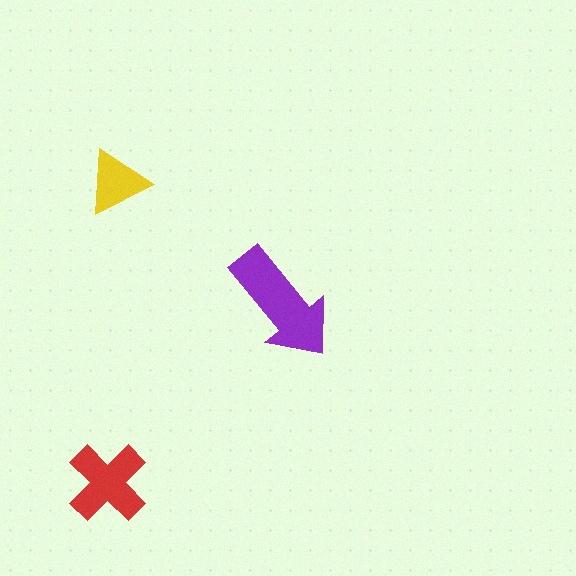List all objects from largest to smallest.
The purple arrow, the red cross, the yellow triangle.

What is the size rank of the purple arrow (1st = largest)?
1st.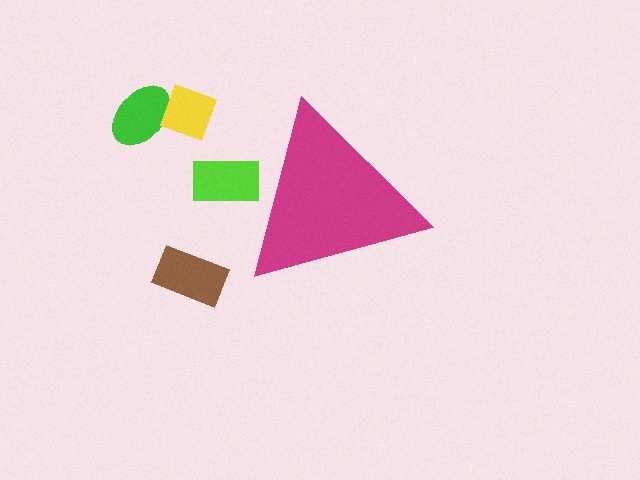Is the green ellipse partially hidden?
No, the green ellipse is fully visible.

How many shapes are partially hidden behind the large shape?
1 shape is partially hidden.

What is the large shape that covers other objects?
A magenta triangle.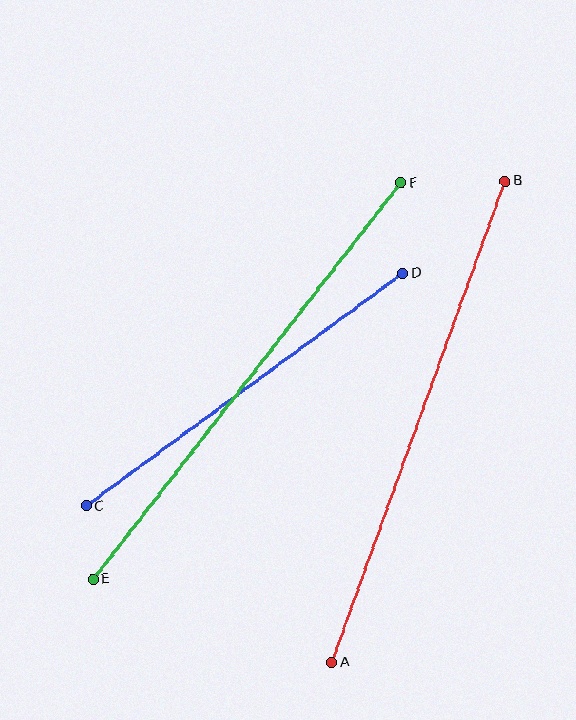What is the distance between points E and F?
The distance is approximately 502 pixels.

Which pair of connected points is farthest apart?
Points A and B are farthest apart.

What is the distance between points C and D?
The distance is approximately 393 pixels.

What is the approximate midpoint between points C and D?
The midpoint is at approximately (244, 390) pixels.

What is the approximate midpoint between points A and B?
The midpoint is at approximately (419, 422) pixels.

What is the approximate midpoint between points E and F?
The midpoint is at approximately (247, 381) pixels.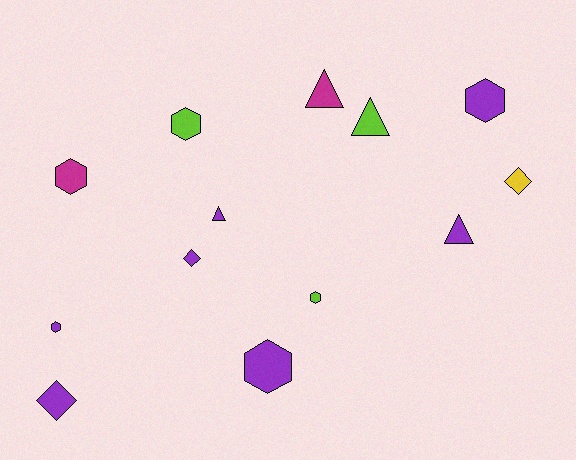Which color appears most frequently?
Purple, with 7 objects.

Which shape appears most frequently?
Hexagon, with 6 objects.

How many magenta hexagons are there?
There is 1 magenta hexagon.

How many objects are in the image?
There are 13 objects.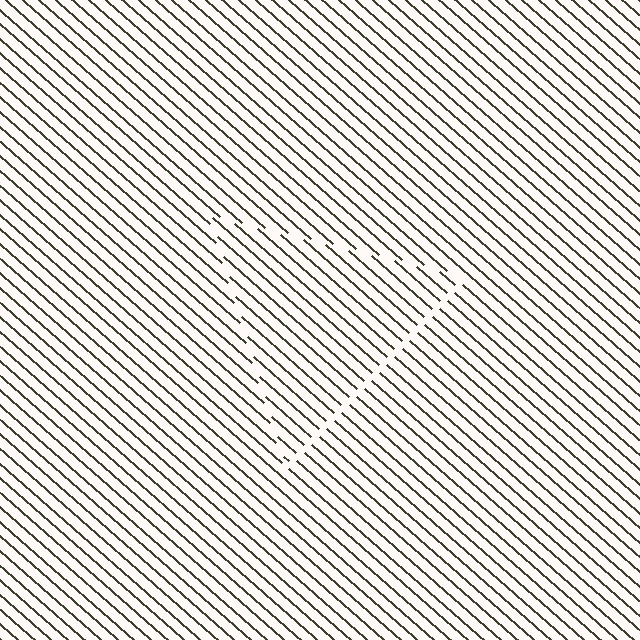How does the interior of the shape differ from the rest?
The interior of the shape contains the same grating, shifted by half a period — the contour is defined by the phase discontinuity where line-ends from the inner and outer gratings abut.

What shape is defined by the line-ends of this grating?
An illusory triangle. The interior of the shape contains the same grating, shifted by half a period — the contour is defined by the phase discontinuity where line-ends from the inner and outer gratings abut.